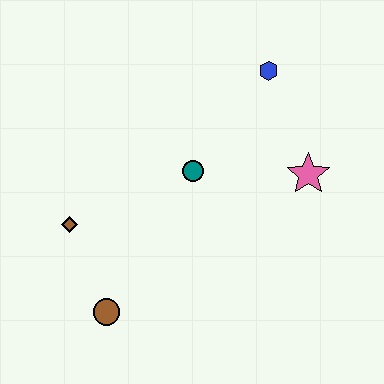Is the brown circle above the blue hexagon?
No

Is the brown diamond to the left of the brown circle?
Yes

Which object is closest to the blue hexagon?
The pink star is closest to the blue hexagon.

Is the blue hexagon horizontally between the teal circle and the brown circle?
No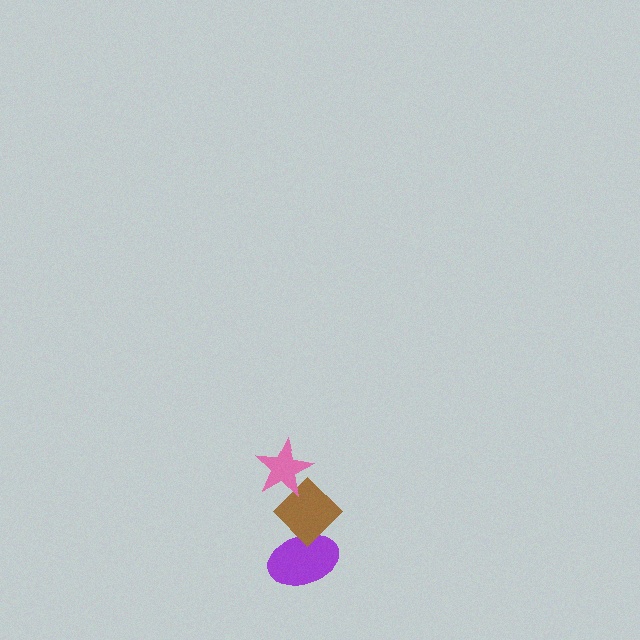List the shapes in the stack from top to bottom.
From top to bottom: the pink star, the brown diamond, the purple ellipse.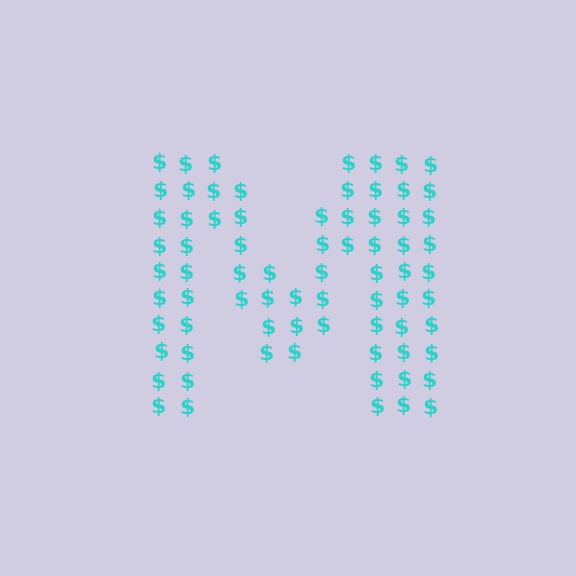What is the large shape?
The large shape is the letter M.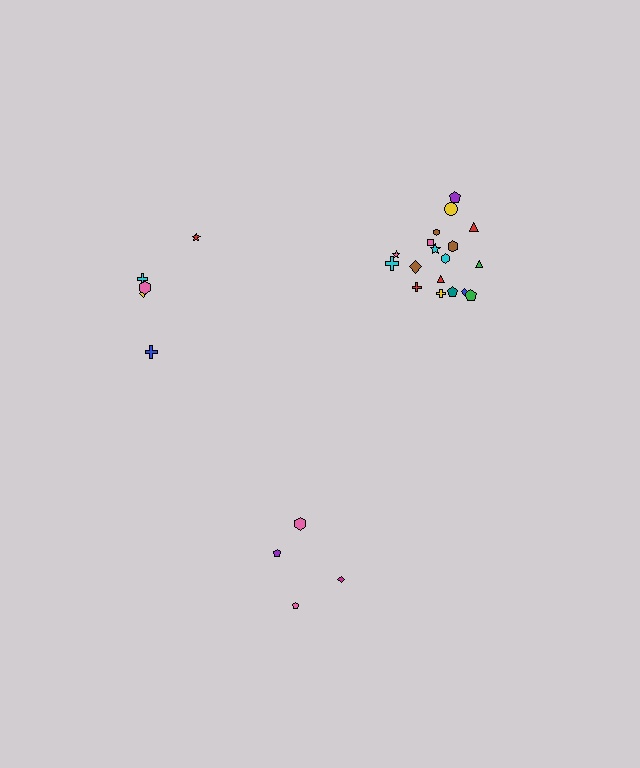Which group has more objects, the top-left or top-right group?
The top-right group.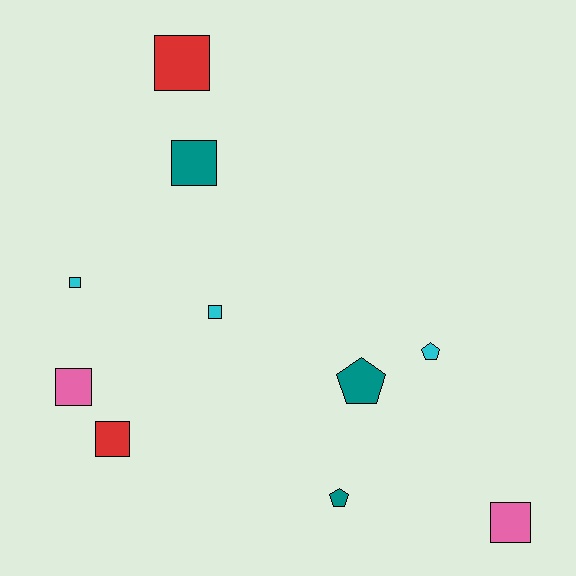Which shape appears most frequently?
Square, with 7 objects.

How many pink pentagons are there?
There are no pink pentagons.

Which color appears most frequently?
Teal, with 3 objects.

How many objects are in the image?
There are 10 objects.